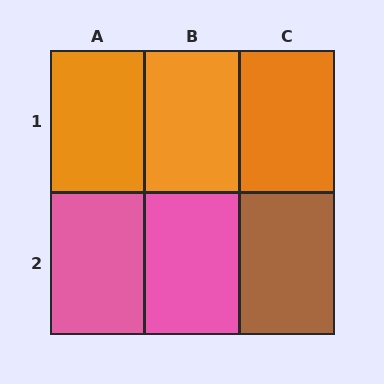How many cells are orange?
3 cells are orange.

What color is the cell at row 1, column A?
Orange.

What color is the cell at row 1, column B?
Orange.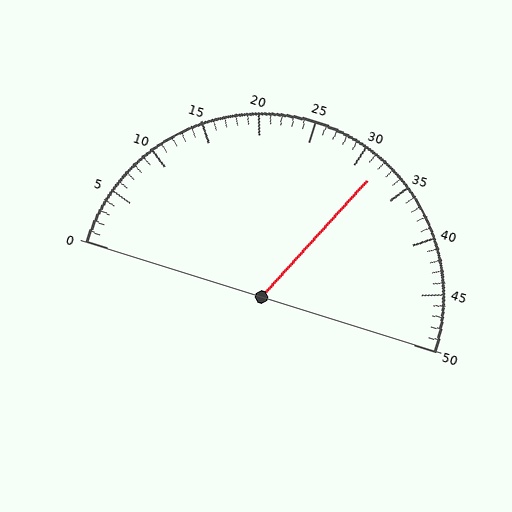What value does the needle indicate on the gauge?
The needle indicates approximately 32.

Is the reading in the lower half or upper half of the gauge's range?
The reading is in the upper half of the range (0 to 50).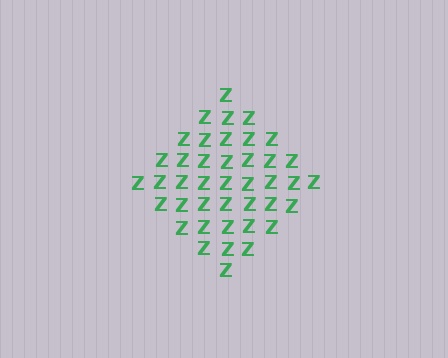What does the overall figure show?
The overall figure shows a diamond.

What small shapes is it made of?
It is made of small letter Z's.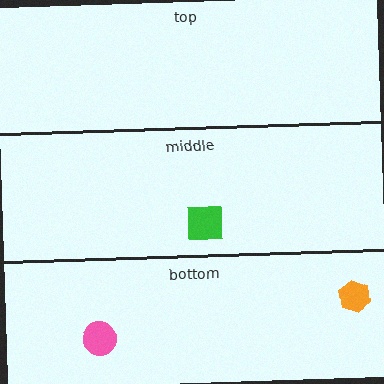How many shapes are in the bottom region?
2.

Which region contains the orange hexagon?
The bottom region.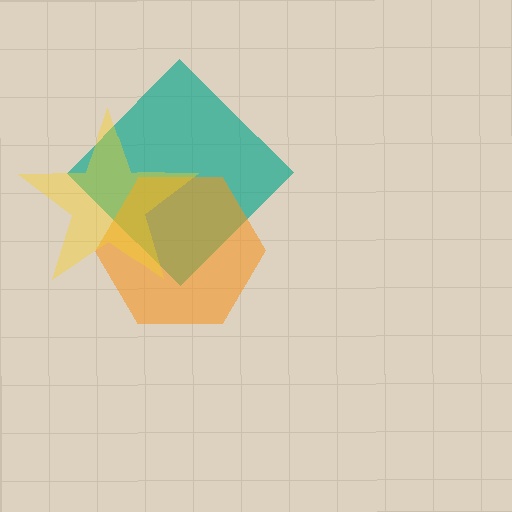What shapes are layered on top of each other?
The layered shapes are: a teal diamond, an orange hexagon, a yellow star.